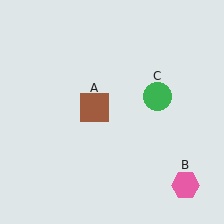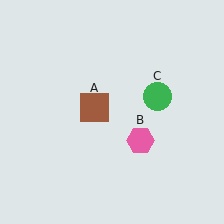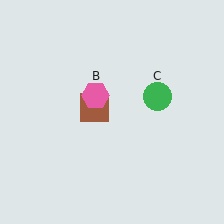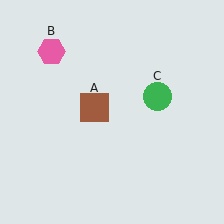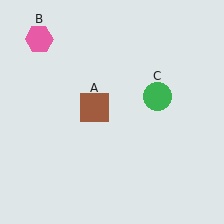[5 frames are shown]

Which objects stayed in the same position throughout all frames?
Brown square (object A) and green circle (object C) remained stationary.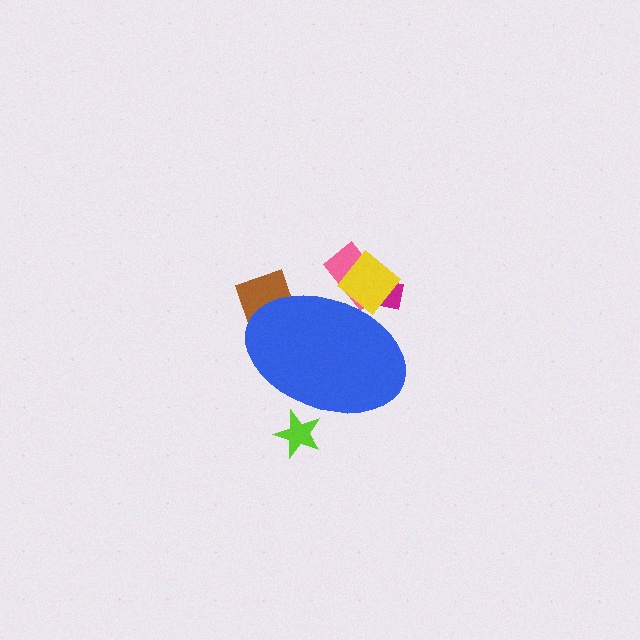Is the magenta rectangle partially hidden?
Yes, the magenta rectangle is partially hidden behind the blue ellipse.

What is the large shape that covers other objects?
A blue ellipse.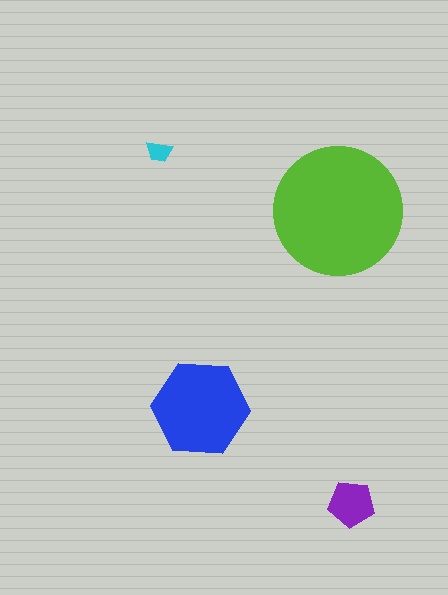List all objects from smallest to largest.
The cyan trapezoid, the purple pentagon, the blue hexagon, the lime circle.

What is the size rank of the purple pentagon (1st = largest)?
3rd.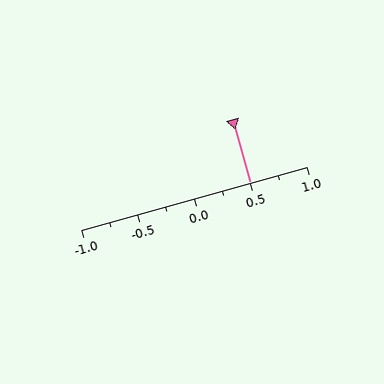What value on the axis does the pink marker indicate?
The marker indicates approximately 0.5.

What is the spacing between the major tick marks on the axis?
The major ticks are spaced 0.5 apart.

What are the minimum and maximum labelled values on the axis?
The axis runs from -1.0 to 1.0.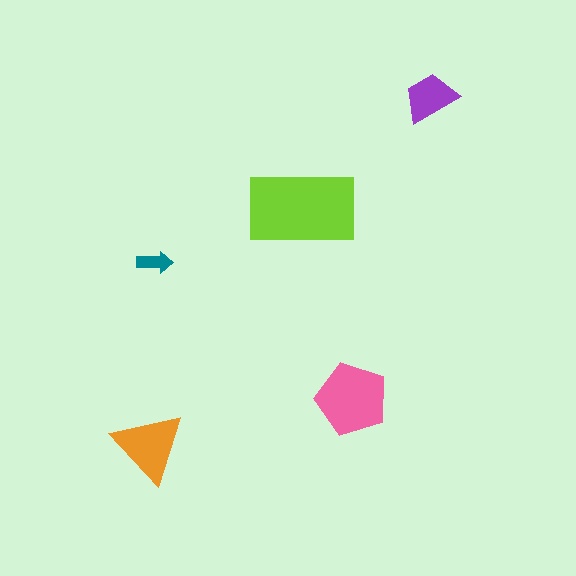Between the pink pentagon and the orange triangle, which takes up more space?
The pink pentagon.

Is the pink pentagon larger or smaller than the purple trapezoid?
Larger.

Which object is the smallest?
The teal arrow.